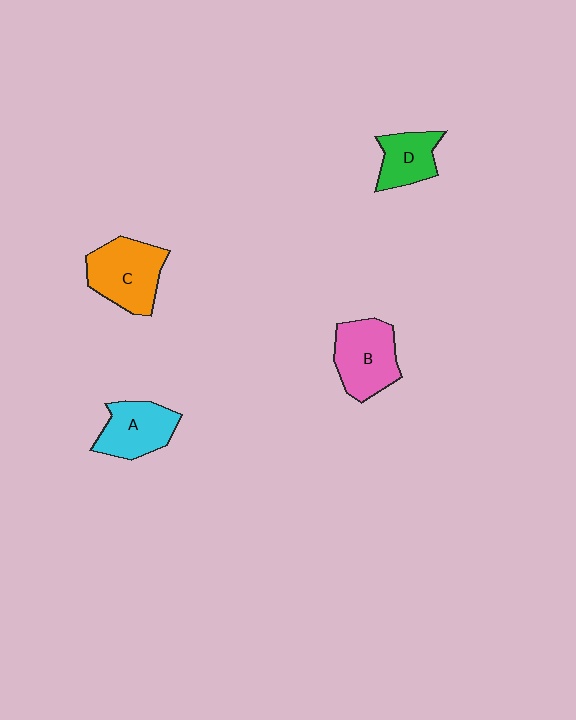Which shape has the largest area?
Shape C (orange).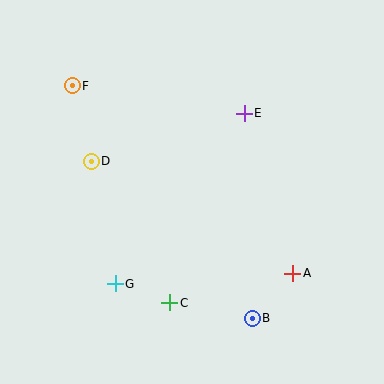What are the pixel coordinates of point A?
Point A is at (293, 273).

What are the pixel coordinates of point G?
Point G is at (115, 284).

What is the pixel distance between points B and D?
The distance between B and D is 225 pixels.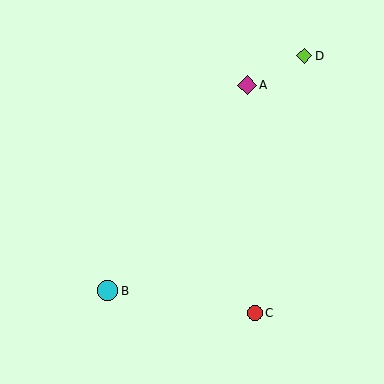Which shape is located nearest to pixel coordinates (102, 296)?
The cyan circle (labeled B) at (107, 291) is nearest to that location.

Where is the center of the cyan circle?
The center of the cyan circle is at (107, 291).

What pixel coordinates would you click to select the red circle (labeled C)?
Click at (255, 313) to select the red circle C.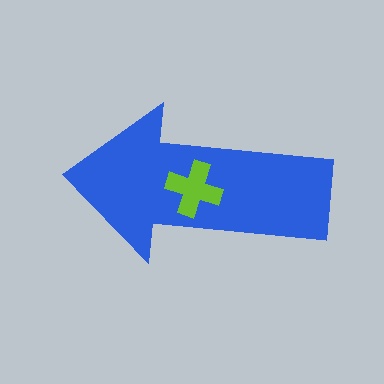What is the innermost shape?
The lime cross.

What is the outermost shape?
The blue arrow.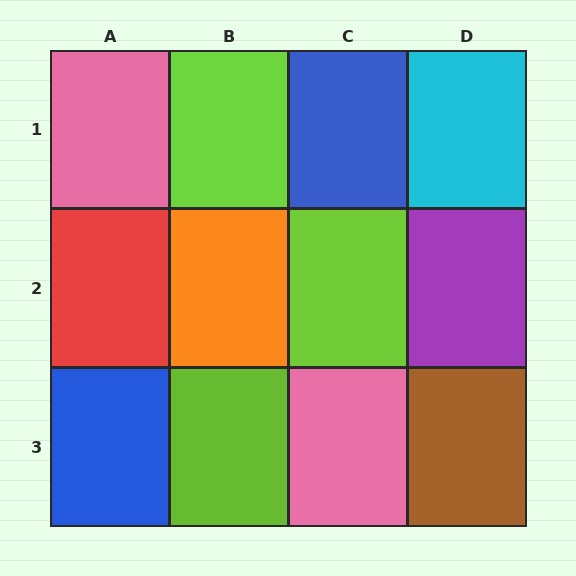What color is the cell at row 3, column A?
Blue.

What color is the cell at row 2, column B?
Orange.